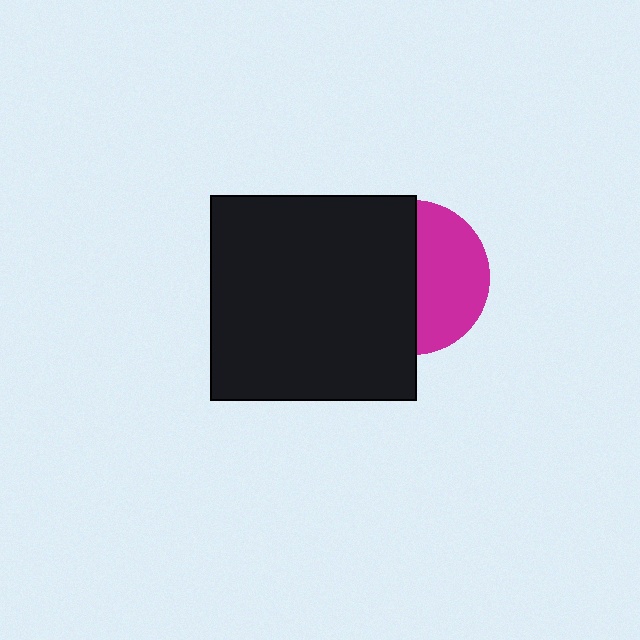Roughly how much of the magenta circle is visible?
About half of it is visible (roughly 46%).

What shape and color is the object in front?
The object in front is a black square.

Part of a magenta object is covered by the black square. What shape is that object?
It is a circle.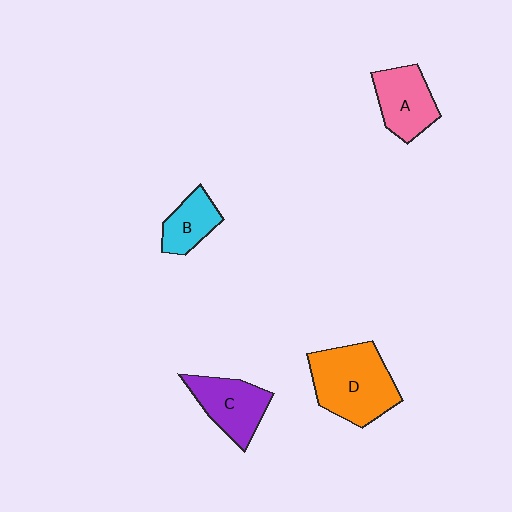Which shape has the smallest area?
Shape B (cyan).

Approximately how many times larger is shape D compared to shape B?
Approximately 2.1 times.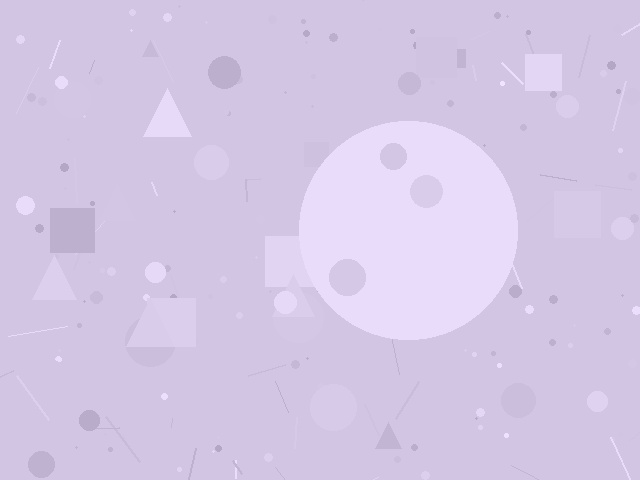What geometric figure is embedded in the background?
A circle is embedded in the background.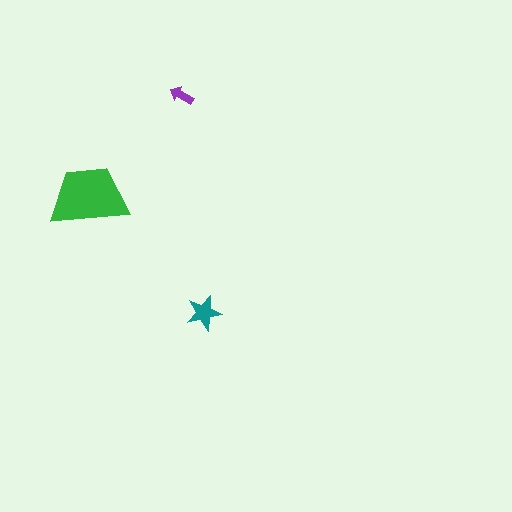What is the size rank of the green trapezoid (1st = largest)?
1st.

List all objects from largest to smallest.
The green trapezoid, the teal star, the purple arrow.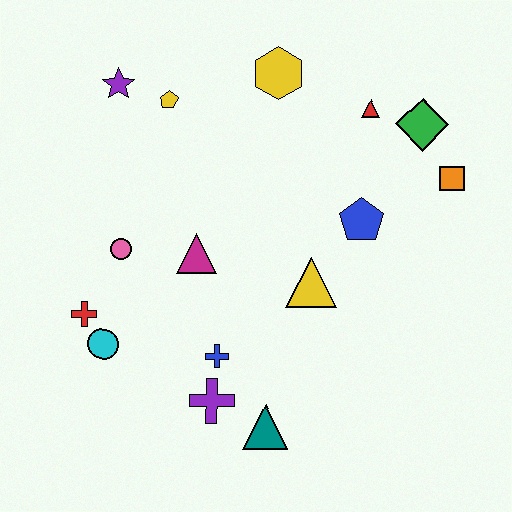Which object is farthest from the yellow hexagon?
The teal triangle is farthest from the yellow hexagon.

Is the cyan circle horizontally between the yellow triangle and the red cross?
Yes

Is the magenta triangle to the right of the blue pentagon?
No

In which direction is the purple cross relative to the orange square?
The purple cross is to the left of the orange square.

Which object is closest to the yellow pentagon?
The purple star is closest to the yellow pentagon.